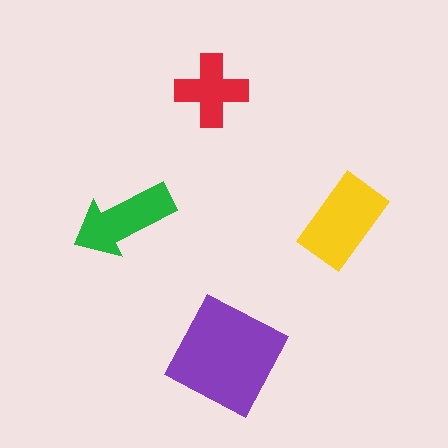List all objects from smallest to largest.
The red cross, the green arrow, the yellow rectangle, the purple diamond.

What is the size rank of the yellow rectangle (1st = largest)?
2nd.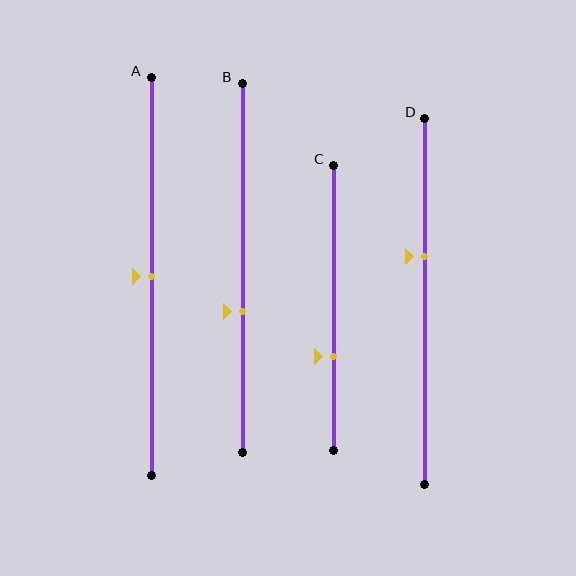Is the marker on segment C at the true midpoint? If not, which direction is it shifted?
No, the marker on segment C is shifted downward by about 17% of the segment length.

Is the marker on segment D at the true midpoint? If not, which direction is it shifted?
No, the marker on segment D is shifted upward by about 12% of the segment length.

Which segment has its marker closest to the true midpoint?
Segment A has its marker closest to the true midpoint.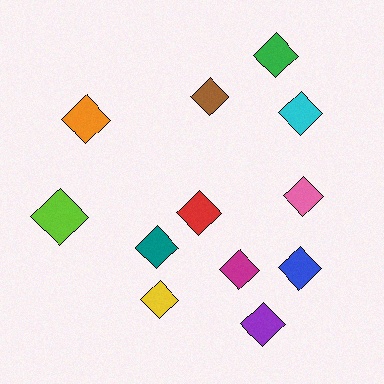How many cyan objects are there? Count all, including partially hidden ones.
There is 1 cyan object.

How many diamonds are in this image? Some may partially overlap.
There are 12 diamonds.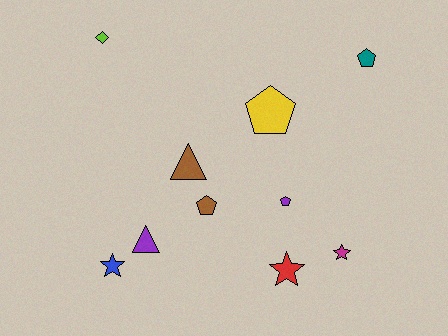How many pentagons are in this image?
There are 4 pentagons.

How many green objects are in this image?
There are no green objects.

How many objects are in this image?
There are 10 objects.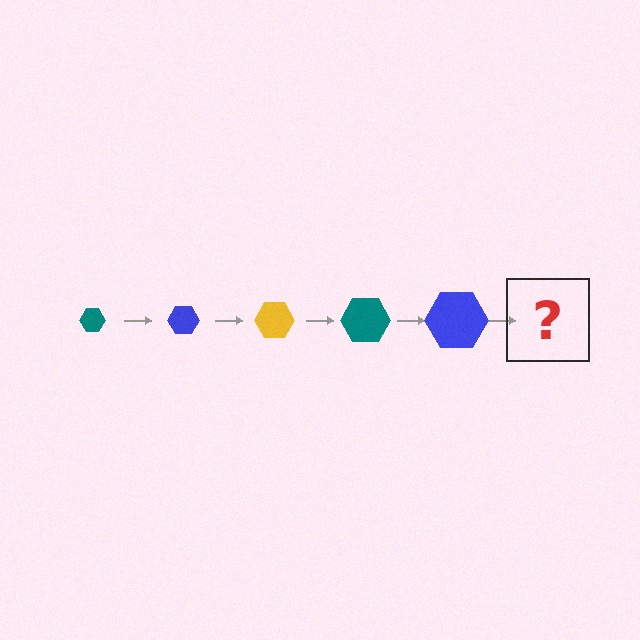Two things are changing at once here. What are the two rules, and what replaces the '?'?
The two rules are that the hexagon grows larger each step and the color cycles through teal, blue, and yellow. The '?' should be a yellow hexagon, larger than the previous one.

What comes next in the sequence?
The next element should be a yellow hexagon, larger than the previous one.